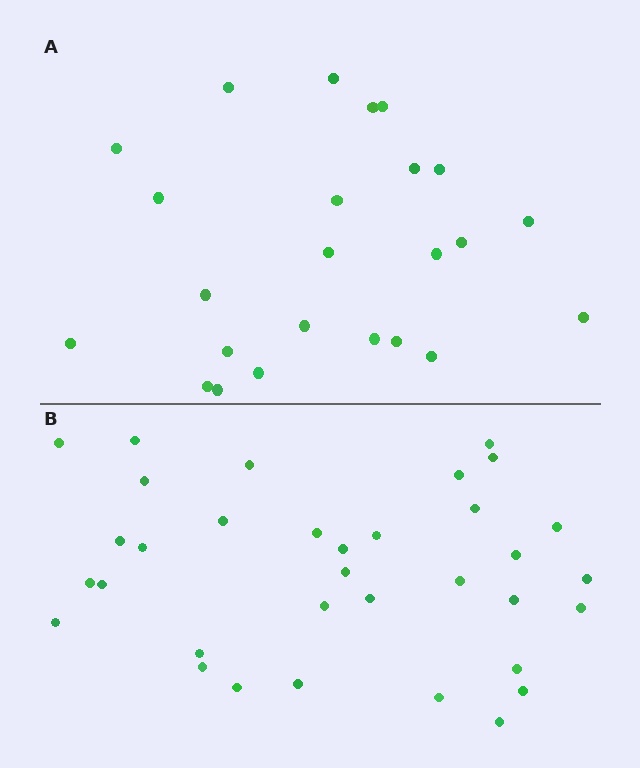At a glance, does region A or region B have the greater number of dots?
Region B (the bottom region) has more dots.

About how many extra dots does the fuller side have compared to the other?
Region B has roughly 10 or so more dots than region A.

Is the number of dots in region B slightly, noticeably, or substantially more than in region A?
Region B has noticeably more, but not dramatically so. The ratio is roughly 1.4 to 1.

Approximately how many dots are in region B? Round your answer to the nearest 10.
About 30 dots. (The exact count is 34, which rounds to 30.)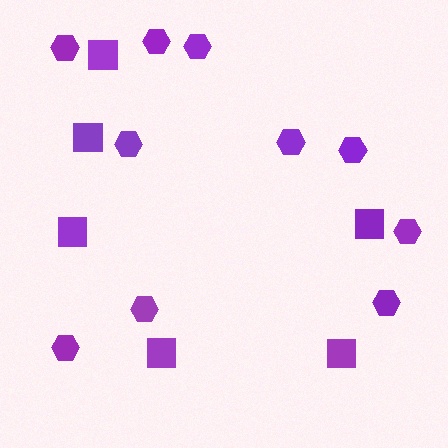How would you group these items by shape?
There are 2 groups: one group of hexagons (10) and one group of squares (6).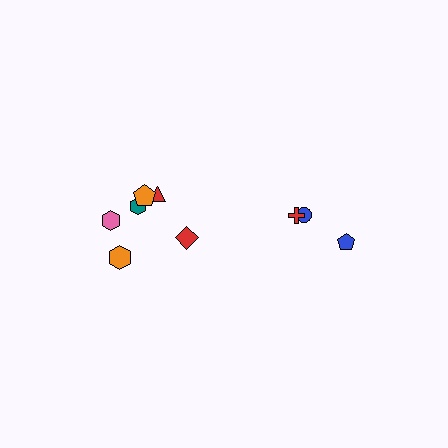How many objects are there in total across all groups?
There are 9 objects.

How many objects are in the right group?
There are 3 objects.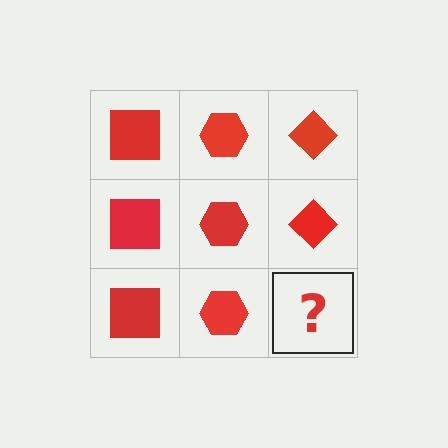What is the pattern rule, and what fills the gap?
The rule is that each column has a consistent shape. The gap should be filled with a red diamond.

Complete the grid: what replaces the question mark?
The question mark should be replaced with a red diamond.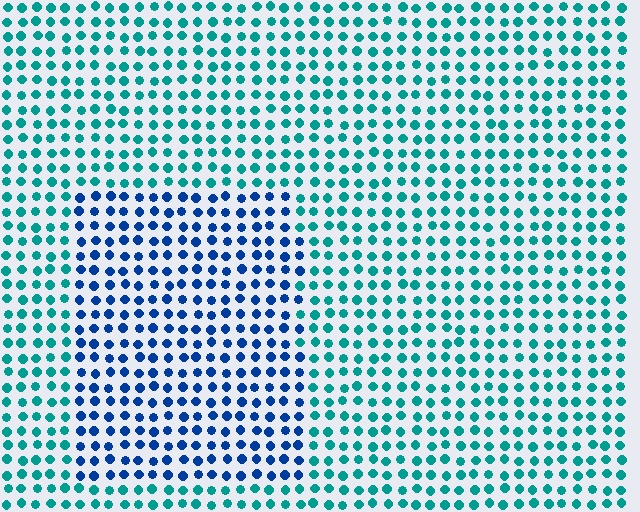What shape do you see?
I see a rectangle.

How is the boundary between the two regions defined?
The boundary is defined purely by a slight shift in hue (about 43 degrees). Spacing, size, and orientation are identical on both sides.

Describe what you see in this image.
The image is filled with small teal elements in a uniform arrangement. A rectangle-shaped region is visible where the elements are tinted to a slightly different hue, forming a subtle color boundary.